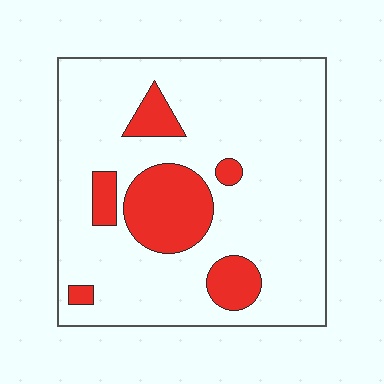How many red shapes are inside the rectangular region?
6.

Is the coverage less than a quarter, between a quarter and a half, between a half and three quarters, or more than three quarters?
Less than a quarter.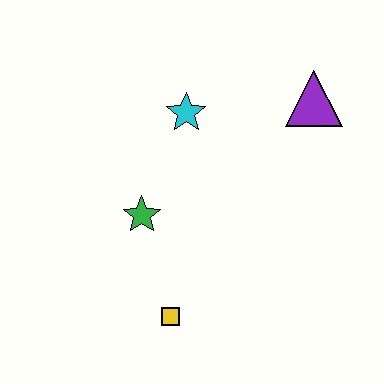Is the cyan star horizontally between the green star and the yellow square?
No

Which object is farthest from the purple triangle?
The yellow square is farthest from the purple triangle.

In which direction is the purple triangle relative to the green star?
The purple triangle is to the right of the green star.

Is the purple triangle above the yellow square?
Yes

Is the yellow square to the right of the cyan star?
No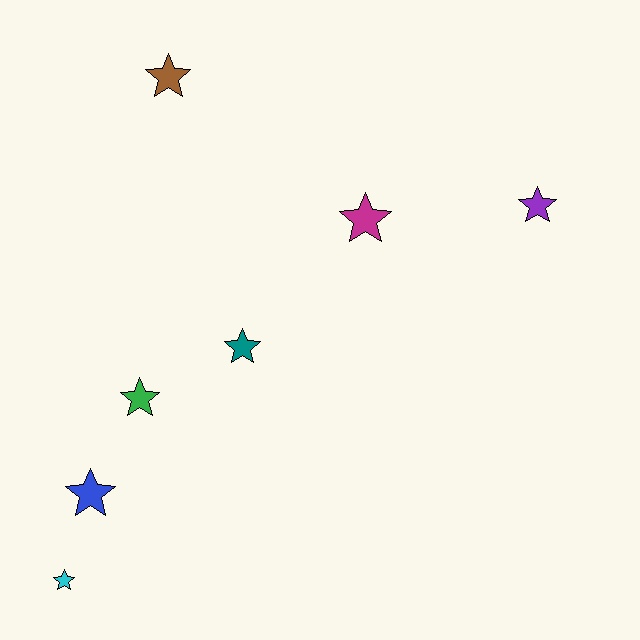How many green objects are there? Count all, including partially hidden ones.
There is 1 green object.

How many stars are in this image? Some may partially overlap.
There are 7 stars.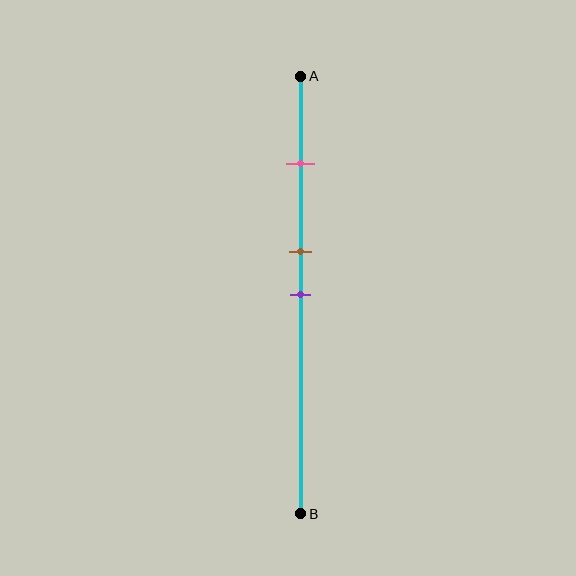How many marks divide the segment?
There are 3 marks dividing the segment.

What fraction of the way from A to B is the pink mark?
The pink mark is approximately 20% (0.2) of the way from A to B.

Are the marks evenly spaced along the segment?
No, the marks are not evenly spaced.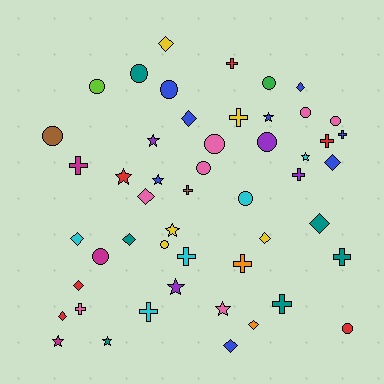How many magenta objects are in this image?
There are 3 magenta objects.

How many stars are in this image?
There are 10 stars.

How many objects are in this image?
There are 50 objects.